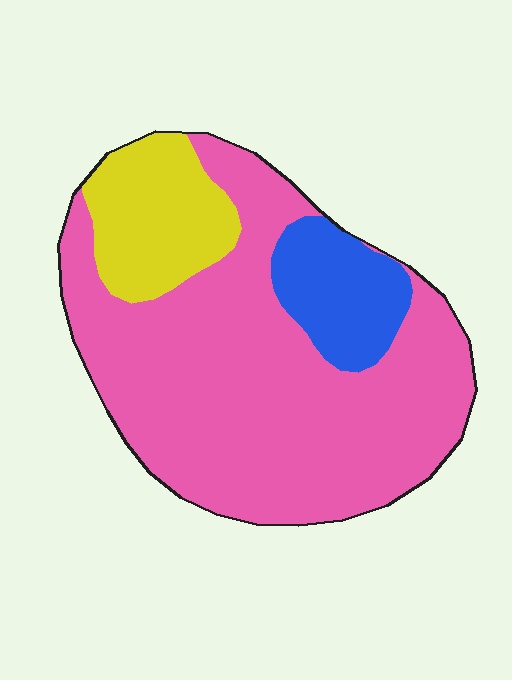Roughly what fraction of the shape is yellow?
Yellow covers 16% of the shape.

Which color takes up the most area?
Pink, at roughly 70%.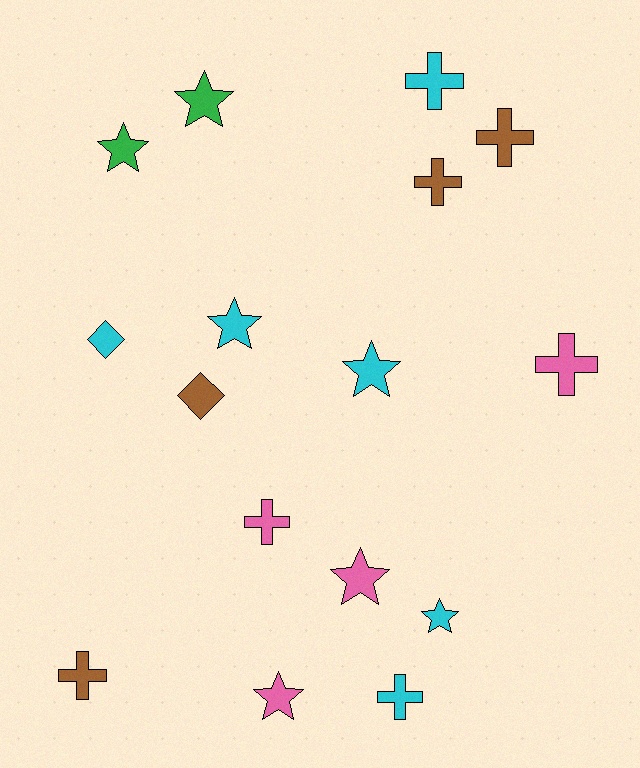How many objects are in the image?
There are 16 objects.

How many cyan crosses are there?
There are 2 cyan crosses.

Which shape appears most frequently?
Cross, with 7 objects.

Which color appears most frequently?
Cyan, with 6 objects.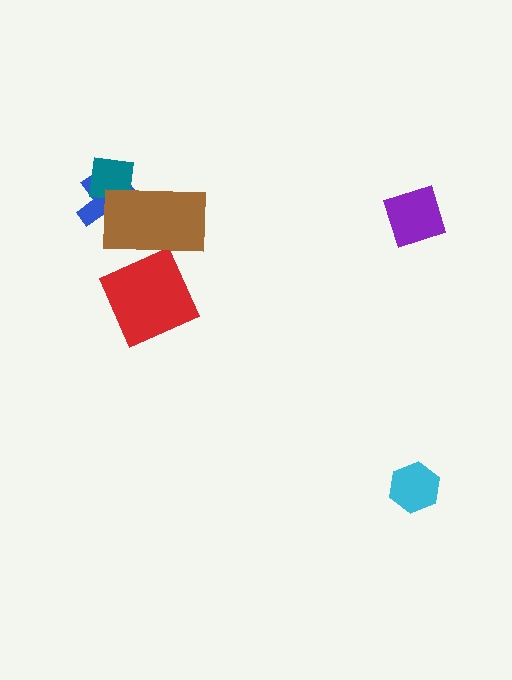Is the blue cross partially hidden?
Yes, it is partially covered by another shape.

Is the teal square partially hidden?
Yes, it is partially covered by another shape.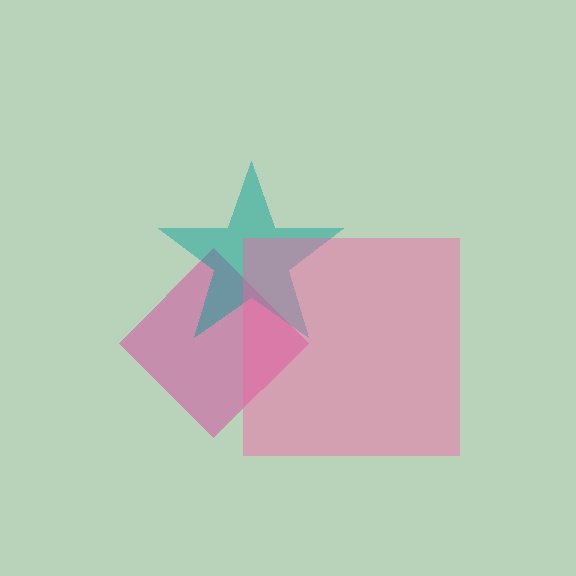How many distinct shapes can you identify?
There are 3 distinct shapes: a magenta diamond, a teal star, a pink square.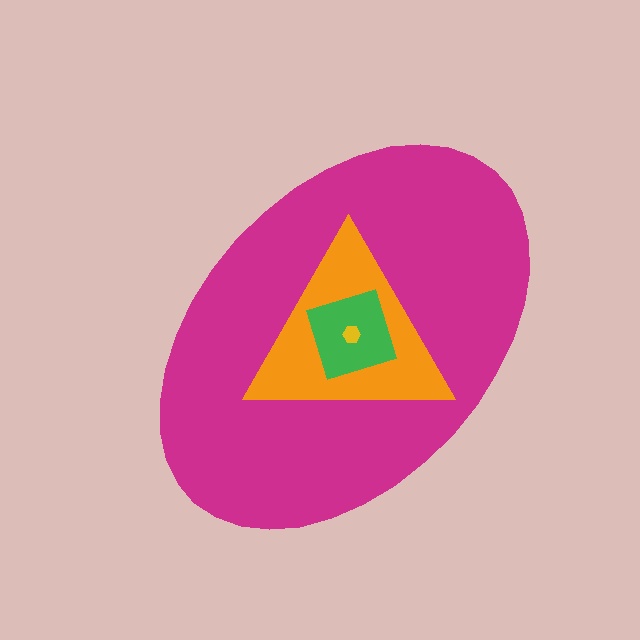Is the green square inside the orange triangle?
Yes.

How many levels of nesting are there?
4.